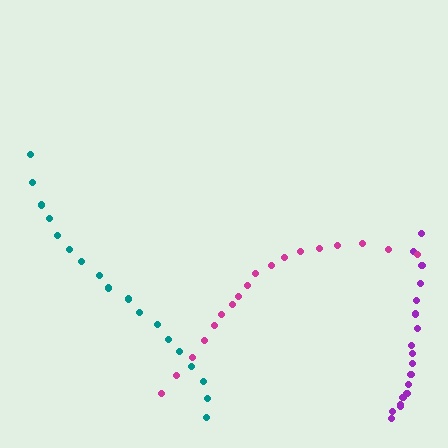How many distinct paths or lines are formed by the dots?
There are 3 distinct paths.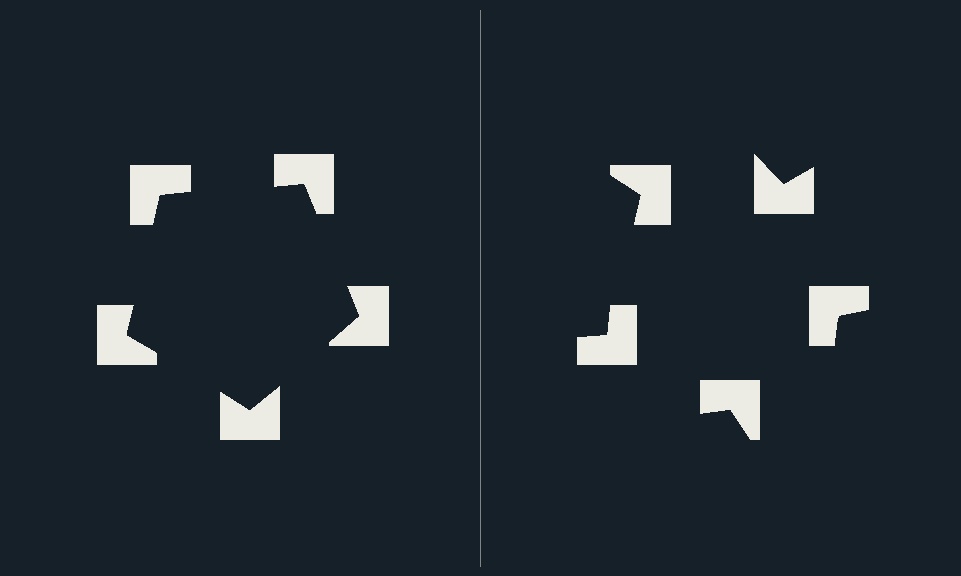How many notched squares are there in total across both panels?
10 — 5 on each side.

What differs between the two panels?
The notched squares are positioned identically on both sides; only the wedge orientations differ. On the left they align to a pentagon; on the right they are misaligned.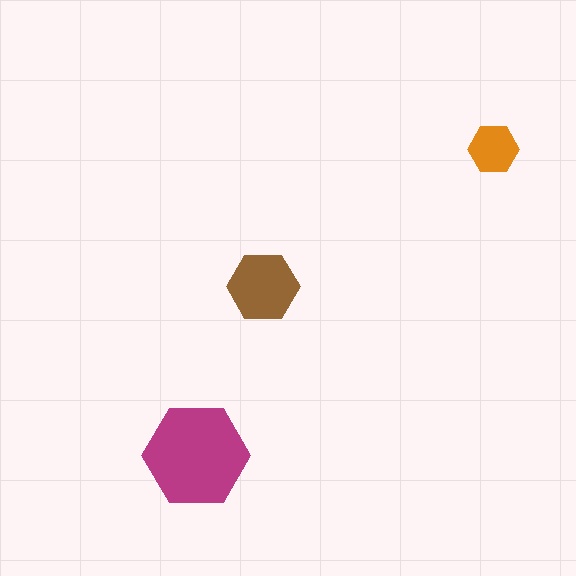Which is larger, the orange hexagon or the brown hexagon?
The brown one.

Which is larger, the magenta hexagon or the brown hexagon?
The magenta one.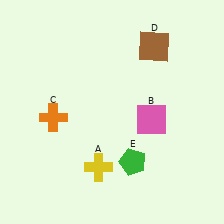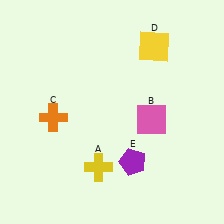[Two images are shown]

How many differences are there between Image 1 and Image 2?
There are 2 differences between the two images.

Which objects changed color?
D changed from brown to yellow. E changed from green to purple.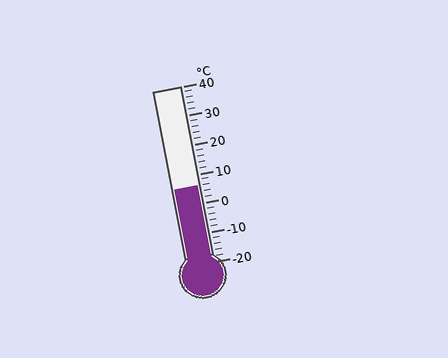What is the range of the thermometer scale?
The thermometer scale ranges from -20°C to 40°C.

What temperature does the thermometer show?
The thermometer shows approximately 6°C.